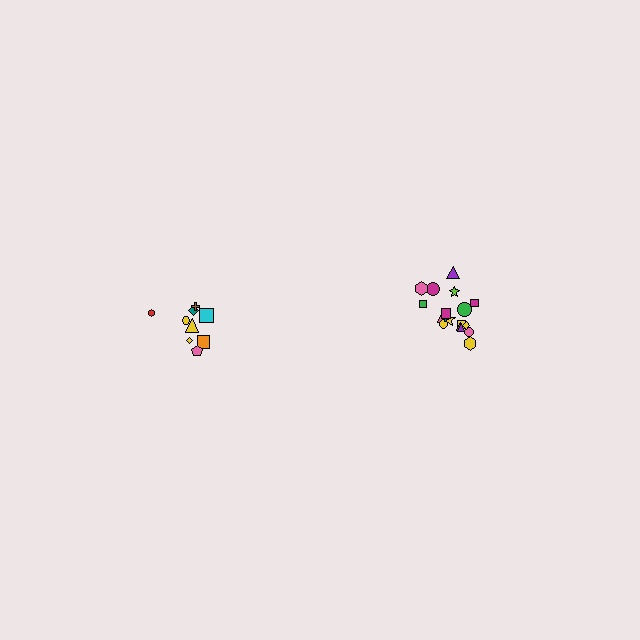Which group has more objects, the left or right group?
The right group.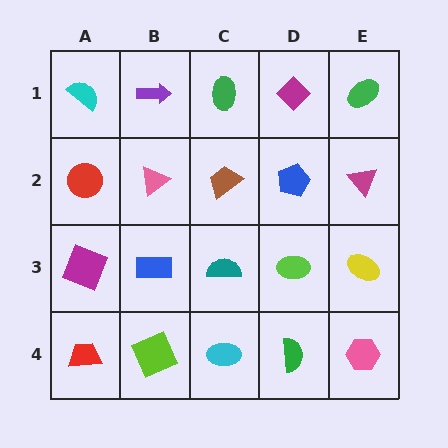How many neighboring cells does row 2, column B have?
4.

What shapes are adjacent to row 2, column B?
A purple arrow (row 1, column B), a blue rectangle (row 3, column B), a red circle (row 2, column A), a brown trapezoid (row 2, column C).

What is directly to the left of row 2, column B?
A red circle.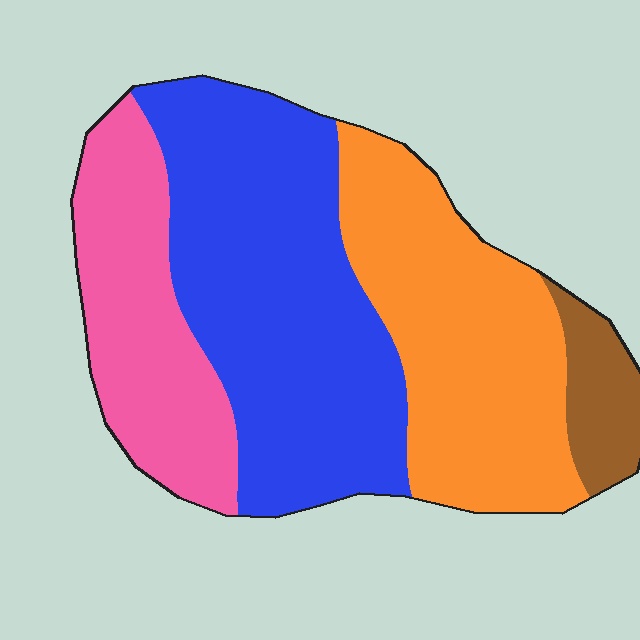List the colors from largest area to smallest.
From largest to smallest: blue, orange, pink, brown.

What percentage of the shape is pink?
Pink takes up about one fifth (1/5) of the shape.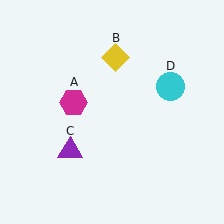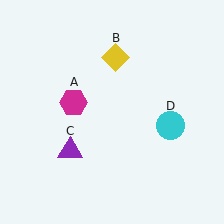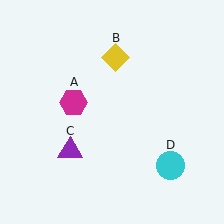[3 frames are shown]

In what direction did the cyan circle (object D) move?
The cyan circle (object D) moved down.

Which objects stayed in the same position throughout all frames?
Magenta hexagon (object A) and yellow diamond (object B) and purple triangle (object C) remained stationary.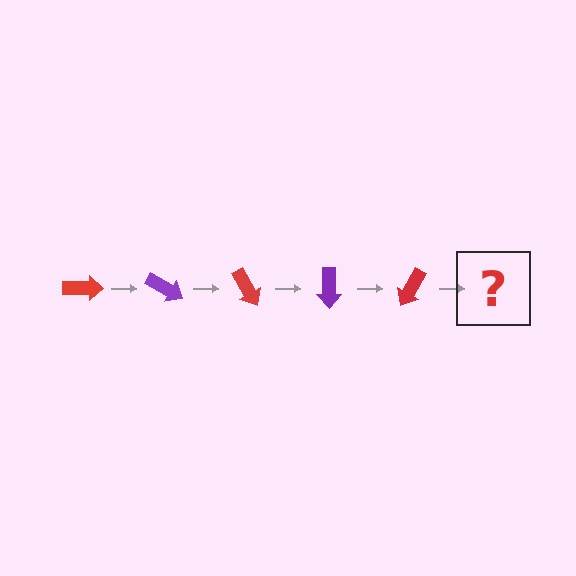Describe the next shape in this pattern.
It should be a purple arrow, rotated 150 degrees from the start.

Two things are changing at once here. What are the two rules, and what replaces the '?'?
The two rules are that it rotates 30 degrees each step and the color cycles through red and purple. The '?' should be a purple arrow, rotated 150 degrees from the start.